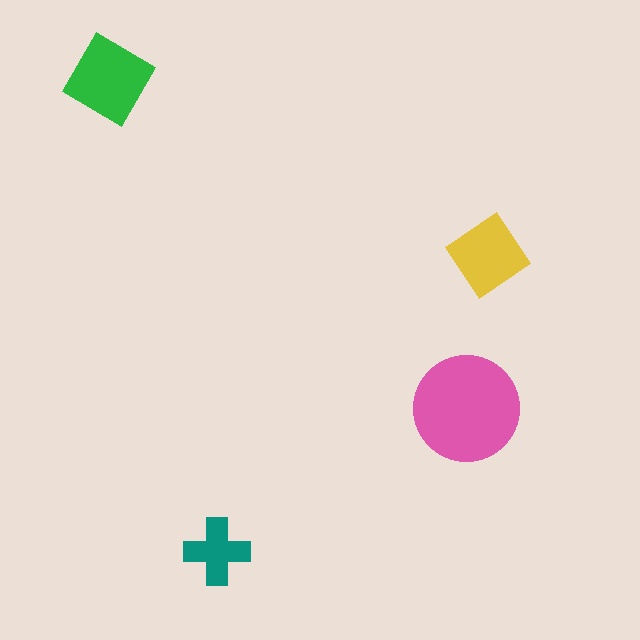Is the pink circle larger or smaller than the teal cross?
Larger.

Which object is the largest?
The pink circle.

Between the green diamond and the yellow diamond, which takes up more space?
The green diamond.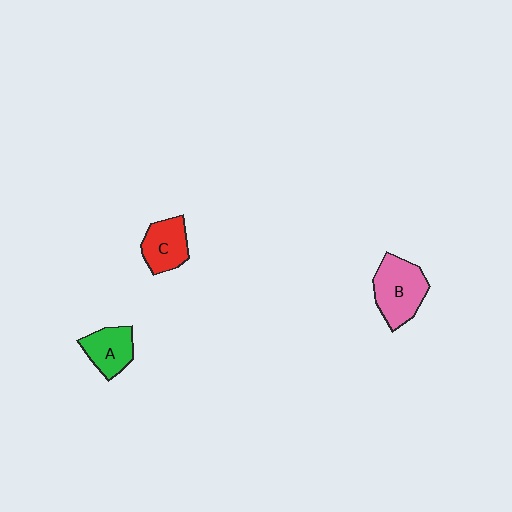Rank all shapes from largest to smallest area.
From largest to smallest: B (pink), C (red), A (green).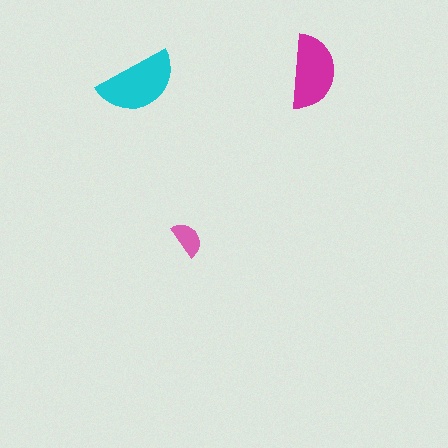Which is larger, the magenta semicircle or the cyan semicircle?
The cyan one.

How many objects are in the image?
There are 3 objects in the image.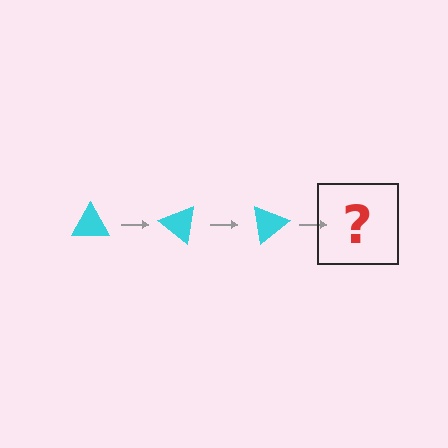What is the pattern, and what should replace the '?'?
The pattern is that the triangle rotates 40 degrees each step. The '?' should be a cyan triangle rotated 120 degrees.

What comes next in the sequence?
The next element should be a cyan triangle rotated 120 degrees.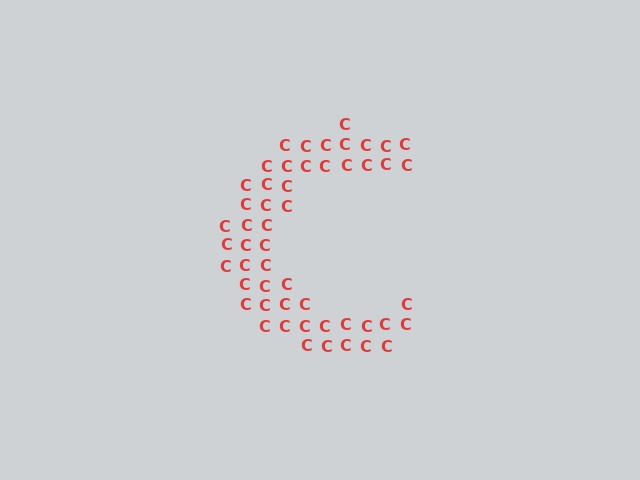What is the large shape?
The large shape is the letter C.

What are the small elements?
The small elements are letter C's.